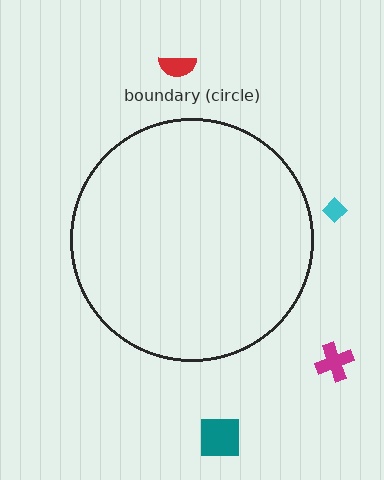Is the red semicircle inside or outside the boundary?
Outside.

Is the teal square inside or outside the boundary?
Outside.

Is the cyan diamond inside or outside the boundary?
Outside.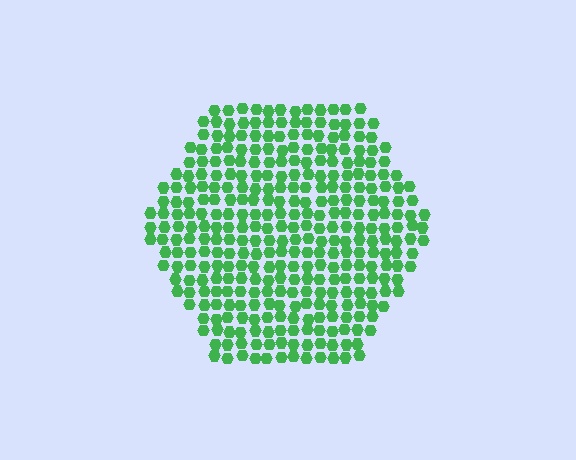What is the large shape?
The large shape is a hexagon.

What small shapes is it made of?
It is made of small hexagons.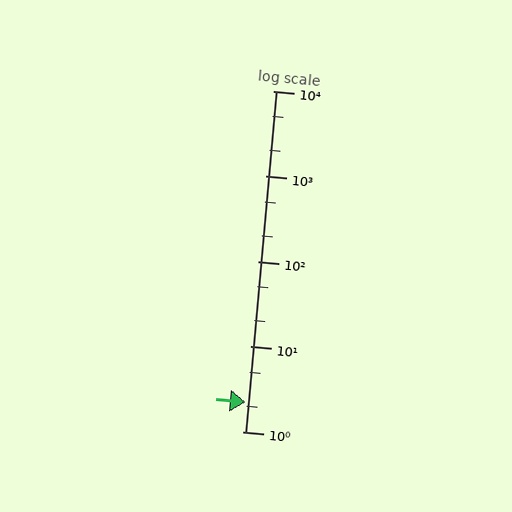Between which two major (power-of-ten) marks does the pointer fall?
The pointer is between 1 and 10.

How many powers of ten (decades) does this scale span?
The scale spans 4 decades, from 1 to 10000.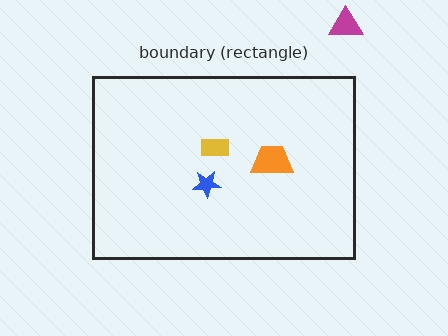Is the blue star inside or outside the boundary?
Inside.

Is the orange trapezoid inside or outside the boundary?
Inside.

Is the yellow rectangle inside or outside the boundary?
Inside.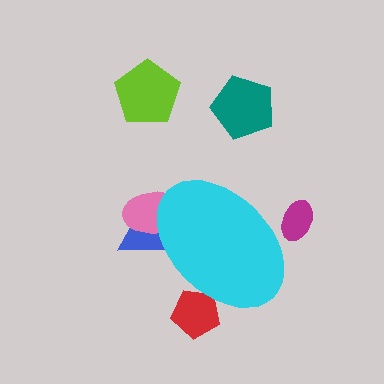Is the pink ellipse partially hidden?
Yes, the pink ellipse is partially hidden behind the cyan ellipse.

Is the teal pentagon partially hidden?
No, the teal pentagon is fully visible.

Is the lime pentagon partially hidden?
No, the lime pentagon is fully visible.